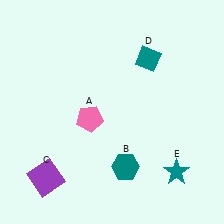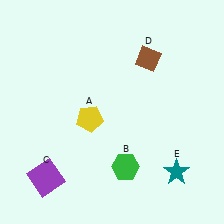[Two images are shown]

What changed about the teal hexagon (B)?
In Image 1, B is teal. In Image 2, it changed to green.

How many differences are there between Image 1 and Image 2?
There are 3 differences between the two images.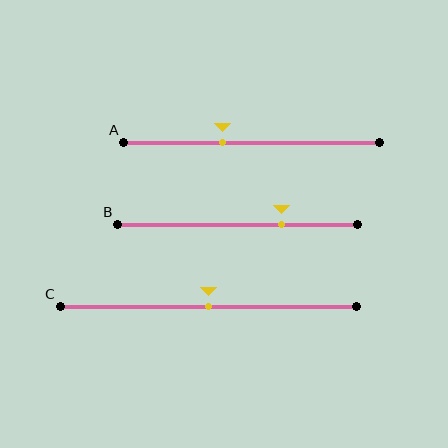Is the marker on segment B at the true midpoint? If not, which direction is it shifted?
No, the marker on segment B is shifted to the right by about 18% of the segment length.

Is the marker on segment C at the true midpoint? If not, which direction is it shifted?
Yes, the marker on segment C is at the true midpoint.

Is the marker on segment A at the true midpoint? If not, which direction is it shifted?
No, the marker on segment A is shifted to the left by about 11% of the segment length.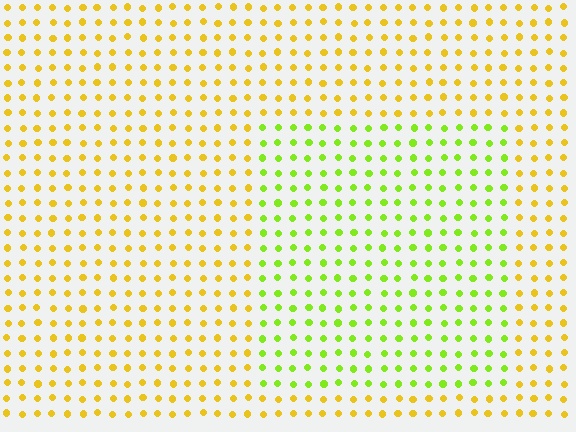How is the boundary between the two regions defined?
The boundary is defined purely by a slight shift in hue (about 42 degrees). Spacing, size, and orientation are identical on both sides.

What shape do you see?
I see a rectangle.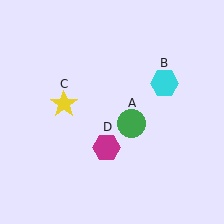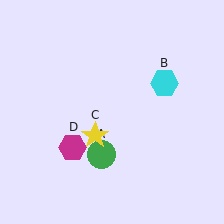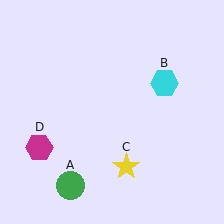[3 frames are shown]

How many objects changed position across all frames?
3 objects changed position: green circle (object A), yellow star (object C), magenta hexagon (object D).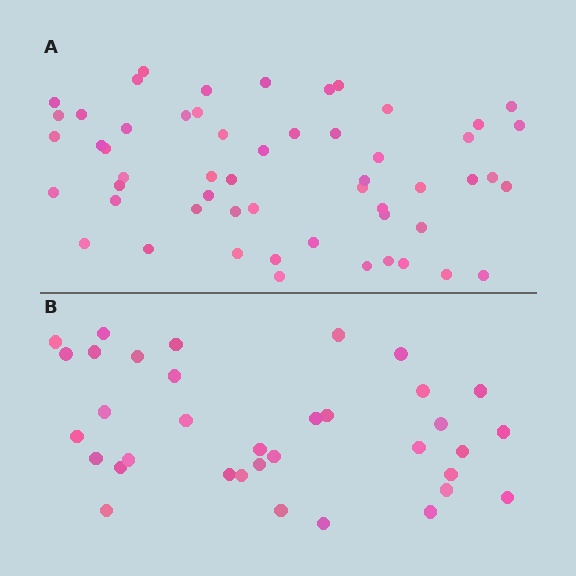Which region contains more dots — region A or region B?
Region A (the top region) has more dots.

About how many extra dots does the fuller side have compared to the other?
Region A has approximately 20 more dots than region B.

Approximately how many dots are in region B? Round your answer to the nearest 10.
About 40 dots. (The exact count is 35, which rounds to 40.)